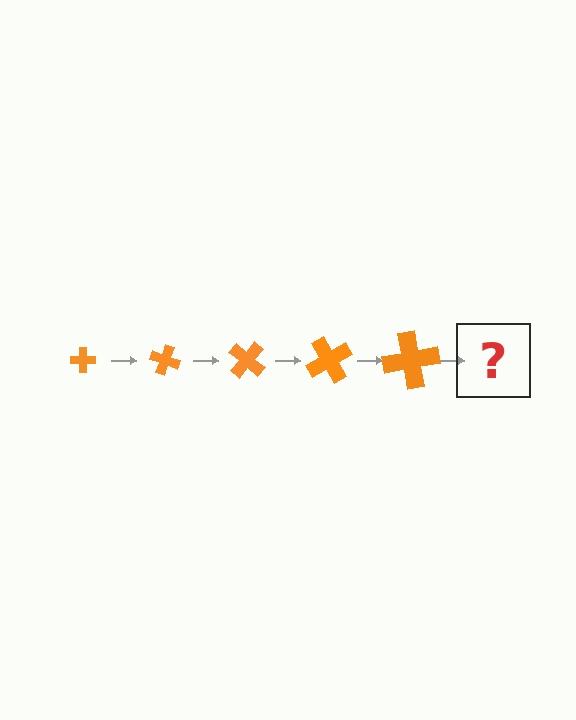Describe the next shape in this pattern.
It should be a cross, larger than the previous one and rotated 100 degrees from the start.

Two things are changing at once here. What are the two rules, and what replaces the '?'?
The two rules are that the cross grows larger each step and it rotates 20 degrees each step. The '?' should be a cross, larger than the previous one and rotated 100 degrees from the start.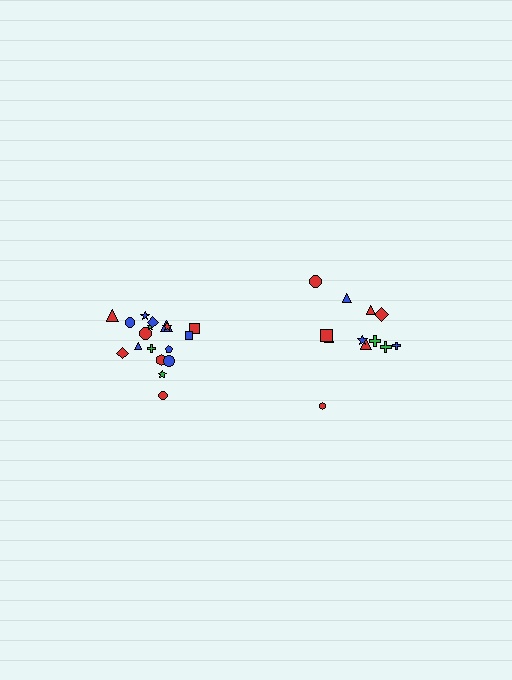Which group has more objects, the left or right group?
The left group.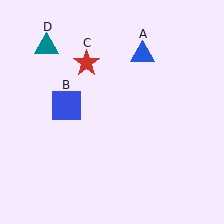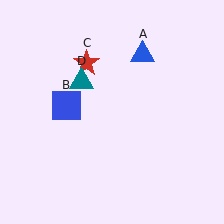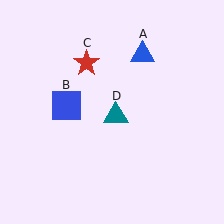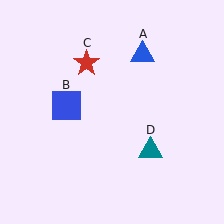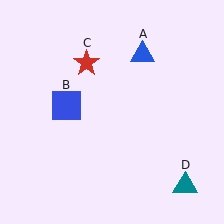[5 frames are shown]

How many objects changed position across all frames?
1 object changed position: teal triangle (object D).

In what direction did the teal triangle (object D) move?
The teal triangle (object D) moved down and to the right.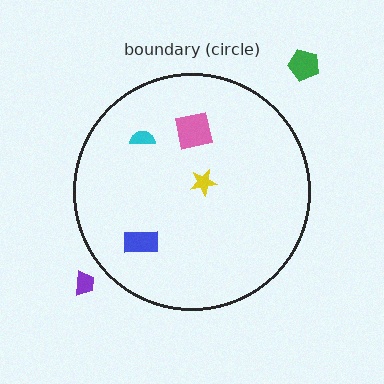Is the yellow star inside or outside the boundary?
Inside.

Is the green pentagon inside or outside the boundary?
Outside.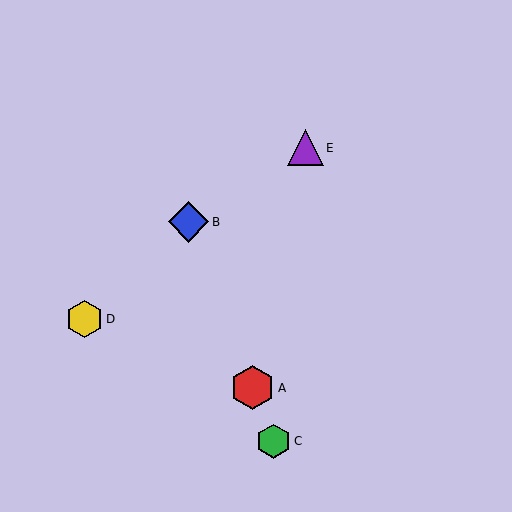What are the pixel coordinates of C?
Object C is at (274, 441).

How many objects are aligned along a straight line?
3 objects (A, B, C) are aligned along a straight line.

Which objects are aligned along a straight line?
Objects A, B, C are aligned along a straight line.